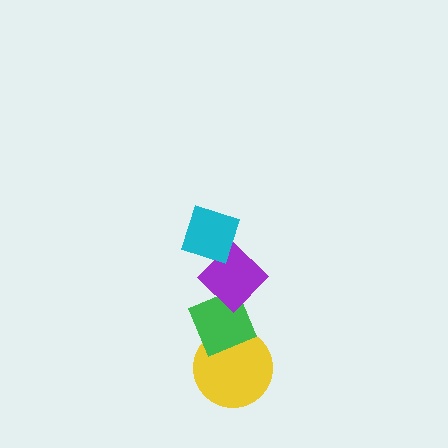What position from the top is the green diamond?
The green diamond is 3rd from the top.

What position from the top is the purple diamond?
The purple diamond is 2nd from the top.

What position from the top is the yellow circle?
The yellow circle is 4th from the top.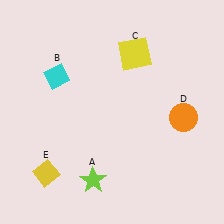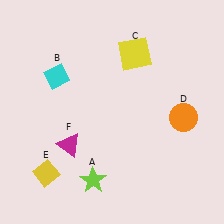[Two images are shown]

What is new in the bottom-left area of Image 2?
A magenta triangle (F) was added in the bottom-left area of Image 2.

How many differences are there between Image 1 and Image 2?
There is 1 difference between the two images.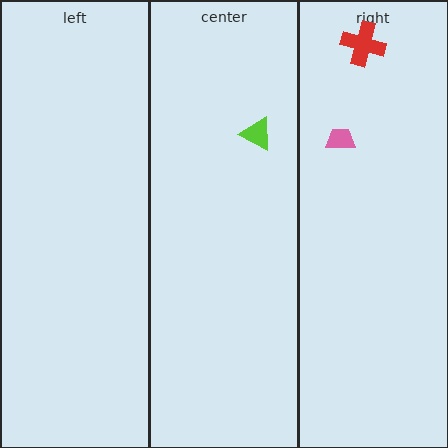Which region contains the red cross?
The right region.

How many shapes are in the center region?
1.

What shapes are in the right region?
The red cross, the pink trapezoid.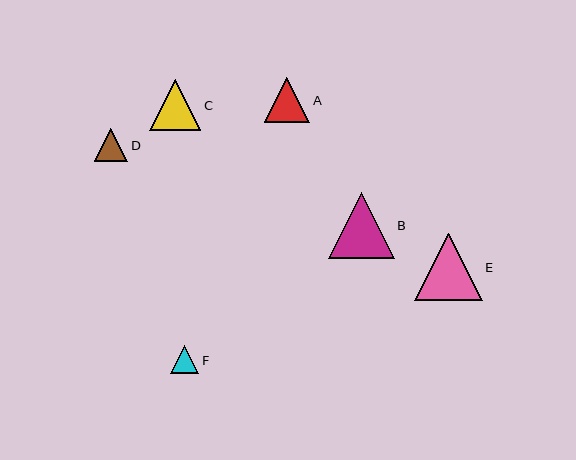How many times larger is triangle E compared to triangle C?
Triangle E is approximately 1.3 times the size of triangle C.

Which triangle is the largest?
Triangle E is the largest with a size of approximately 68 pixels.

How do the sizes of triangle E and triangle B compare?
Triangle E and triangle B are approximately the same size.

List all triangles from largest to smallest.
From largest to smallest: E, B, C, A, D, F.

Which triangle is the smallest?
Triangle F is the smallest with a size of approximately 29 pixels.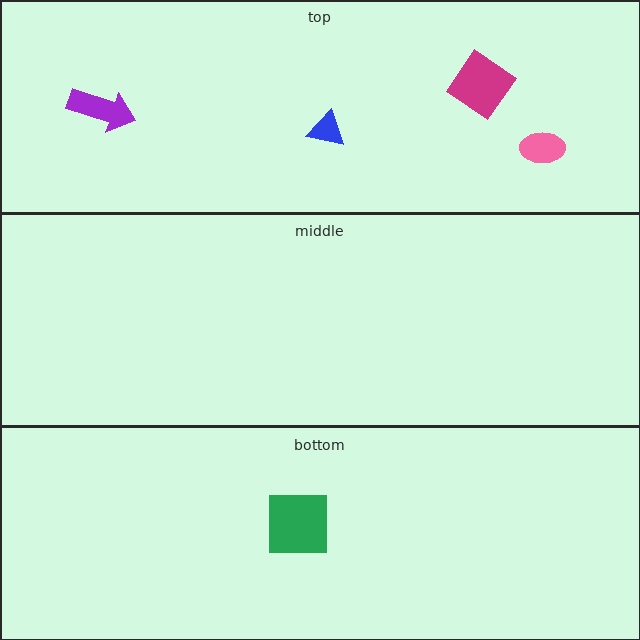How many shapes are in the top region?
4.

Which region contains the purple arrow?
The top region.